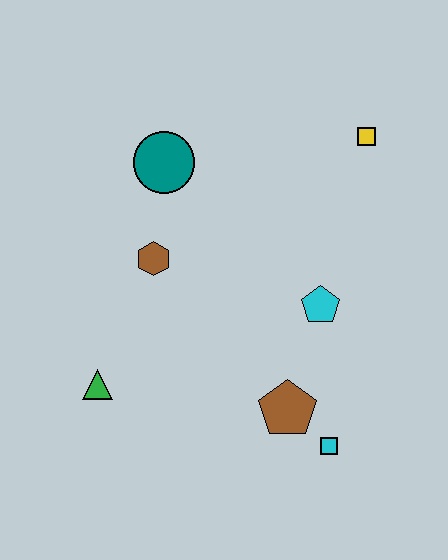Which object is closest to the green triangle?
The brown hexagon is closest to the green triangle.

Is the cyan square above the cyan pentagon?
No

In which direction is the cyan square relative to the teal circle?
The cyan square is below the teal circle.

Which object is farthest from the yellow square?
The green triangle is farthest from the yellow square.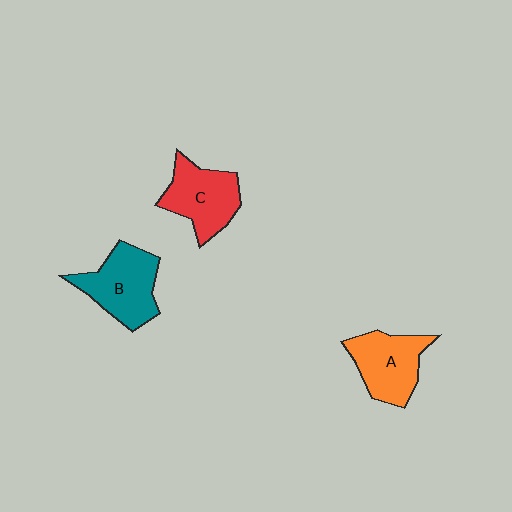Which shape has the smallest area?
Shape A (orange).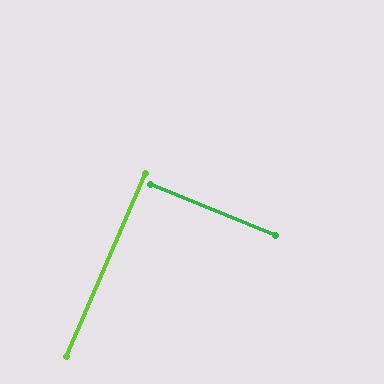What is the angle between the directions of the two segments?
Approximately 89 degrees.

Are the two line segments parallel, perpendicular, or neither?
Perpendicular — they meet at approximately 89°.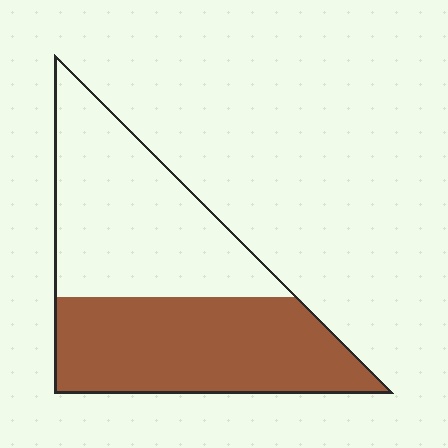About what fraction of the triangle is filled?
About one half (1/2).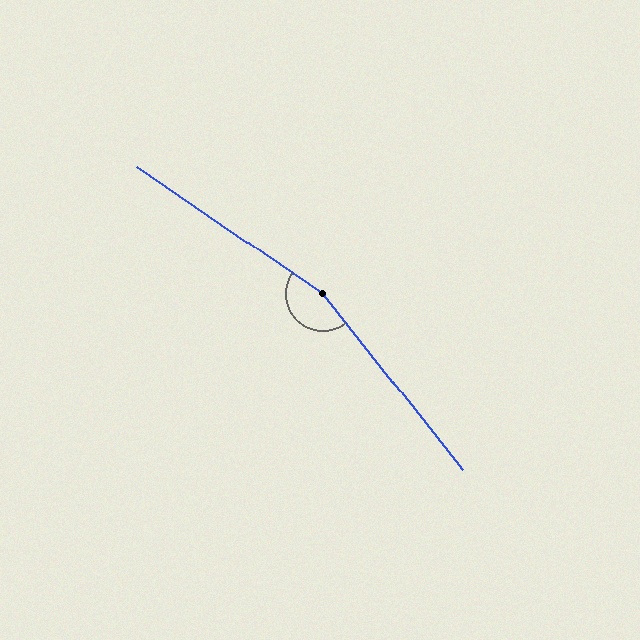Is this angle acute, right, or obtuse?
It is obtuse.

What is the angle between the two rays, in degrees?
Approximately 163 degrees.